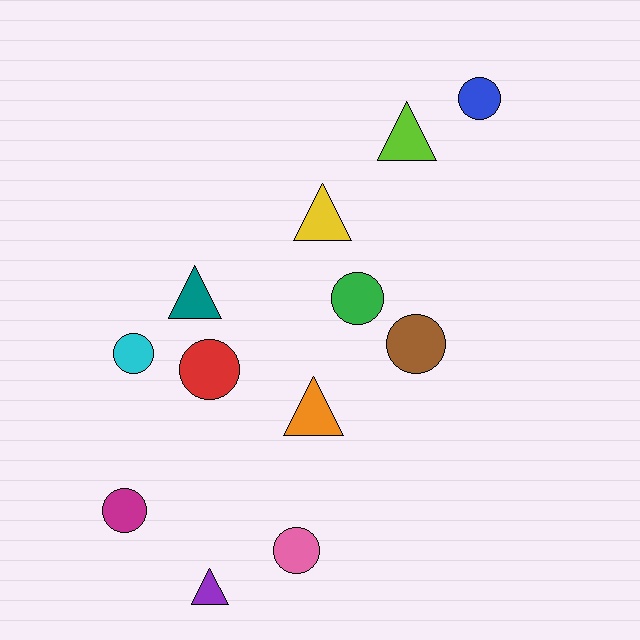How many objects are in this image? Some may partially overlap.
There are 12 objects.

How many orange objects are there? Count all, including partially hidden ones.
There is 1 orange object.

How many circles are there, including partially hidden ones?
There are 7 circles.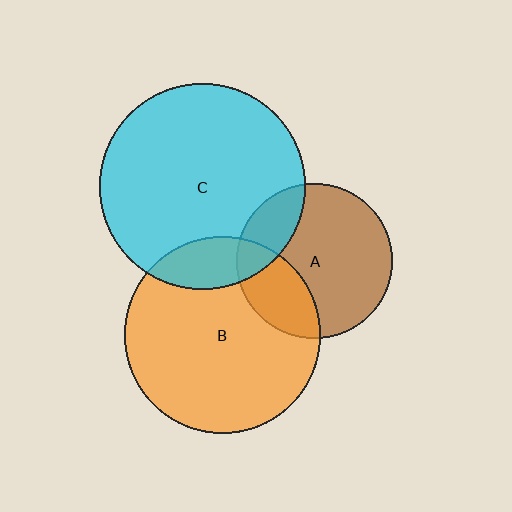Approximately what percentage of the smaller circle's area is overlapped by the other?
Approximately 15%.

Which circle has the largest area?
Circle C (cyan).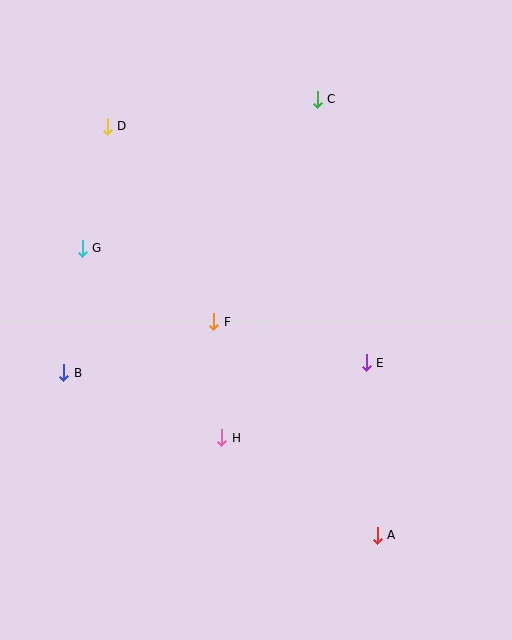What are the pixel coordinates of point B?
Point B is at (64, 373).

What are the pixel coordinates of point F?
Point F is at (214, 322).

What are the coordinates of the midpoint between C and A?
The midpoint between C and A is at (347, 317).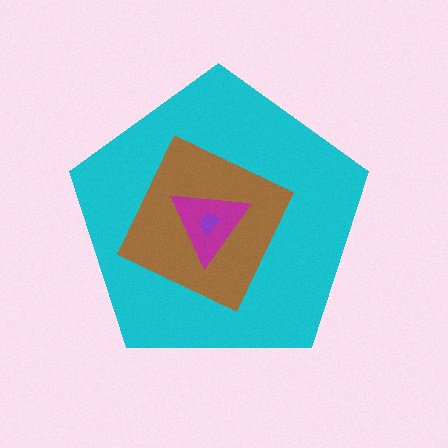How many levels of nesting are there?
4.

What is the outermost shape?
The cyan pentagon.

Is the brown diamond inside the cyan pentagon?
Yes.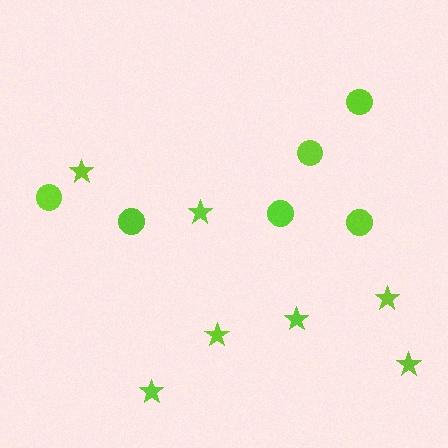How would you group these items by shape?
There are 2 groups: one group of stars (7) and one group of circles (6).